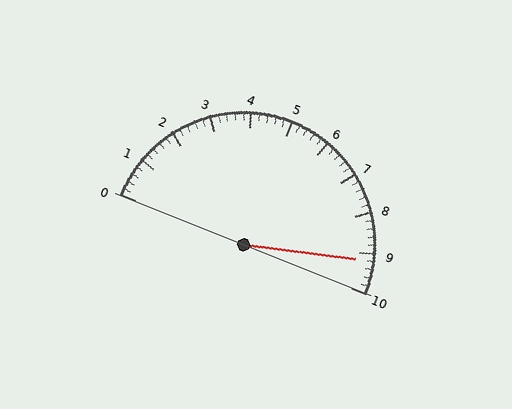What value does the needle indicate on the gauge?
The needle indicates approximately 9.2.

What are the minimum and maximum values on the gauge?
The gauge ranges from 0 to 10.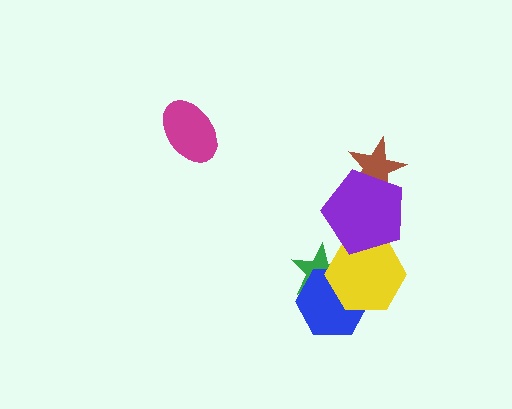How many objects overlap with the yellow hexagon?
3 objects overlap with the yellow hexagon.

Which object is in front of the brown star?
The purple pentagon is in front of the brown star.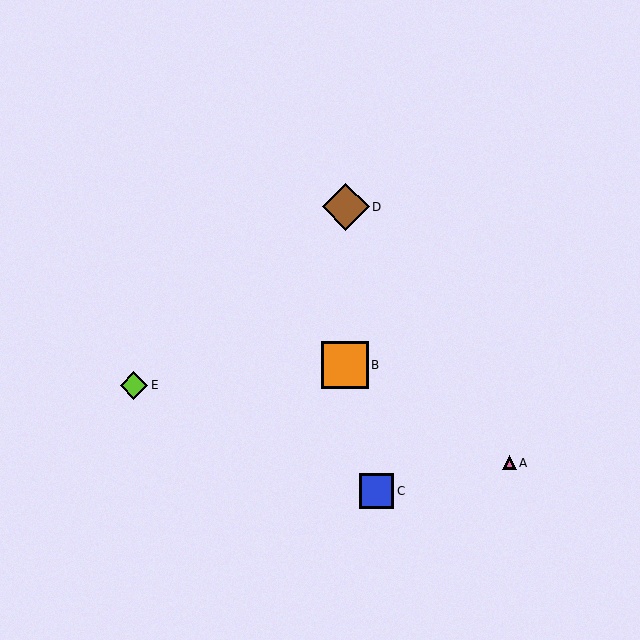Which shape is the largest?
The brown diamond (labeled D) is the largest.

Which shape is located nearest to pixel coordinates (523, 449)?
The pink triangle (labeled A) at (509, 463) is nearest to that location.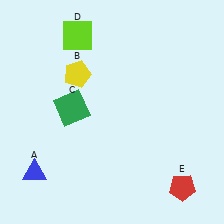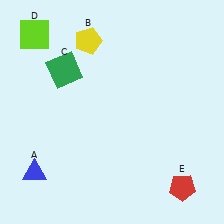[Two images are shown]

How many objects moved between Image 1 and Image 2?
3 objects moved between the two images.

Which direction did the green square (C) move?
The green square (C) moved up.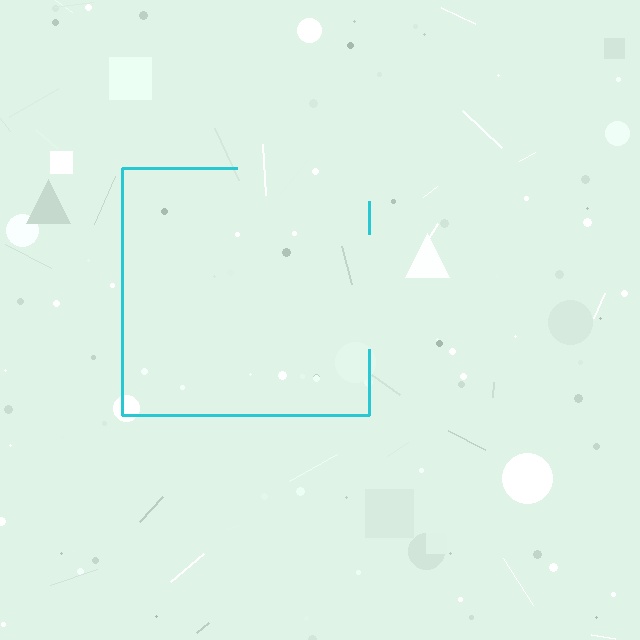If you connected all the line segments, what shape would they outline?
They would outline a square.